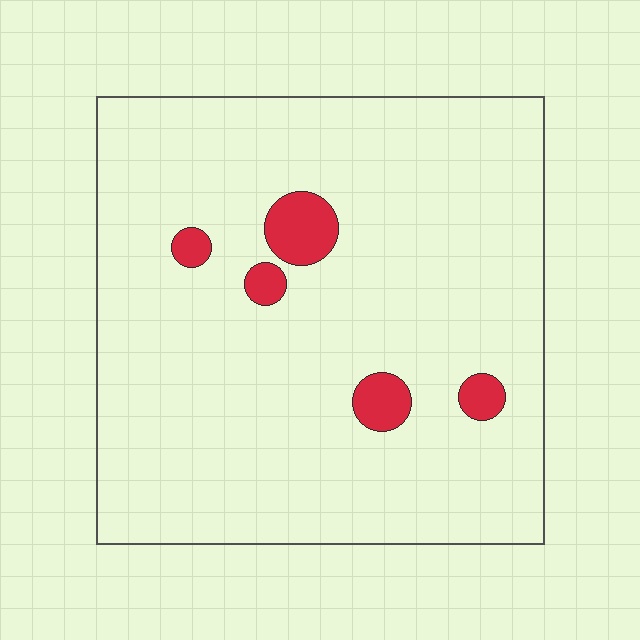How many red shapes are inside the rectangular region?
5.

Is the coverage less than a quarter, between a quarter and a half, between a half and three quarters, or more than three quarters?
Less than a quarter.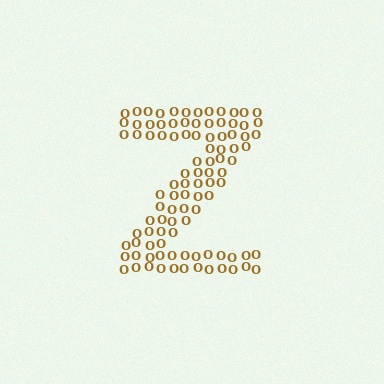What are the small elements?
The small elements are letter O's.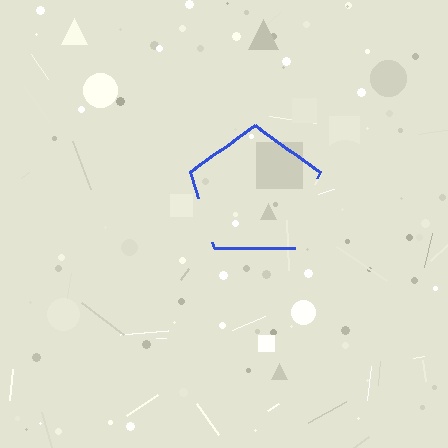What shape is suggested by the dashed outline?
The dashed outline suggests a pentagon.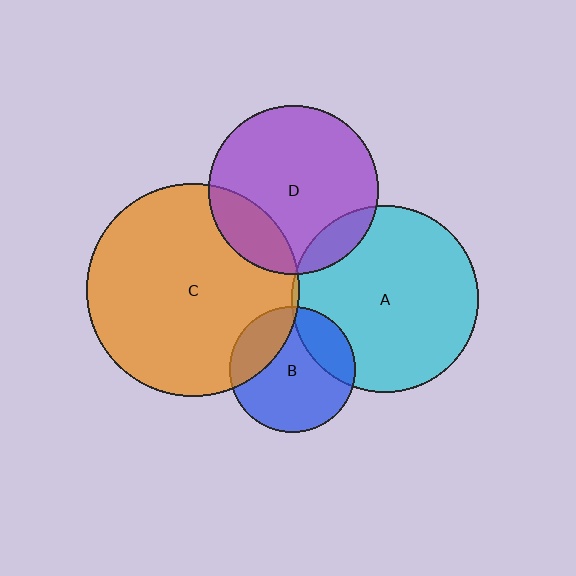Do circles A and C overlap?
Yes.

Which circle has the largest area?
Circle C (orange).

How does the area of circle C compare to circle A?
Approximately 1.3 times.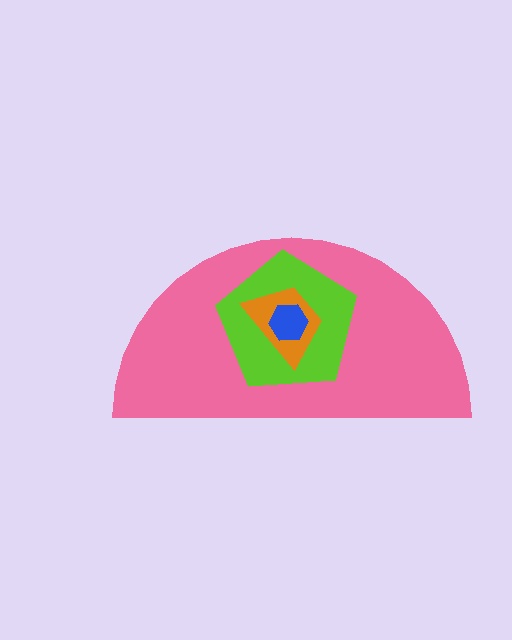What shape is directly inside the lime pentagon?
The orange trapezoid.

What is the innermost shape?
The blue hexagon.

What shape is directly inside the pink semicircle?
The lime pentagon.